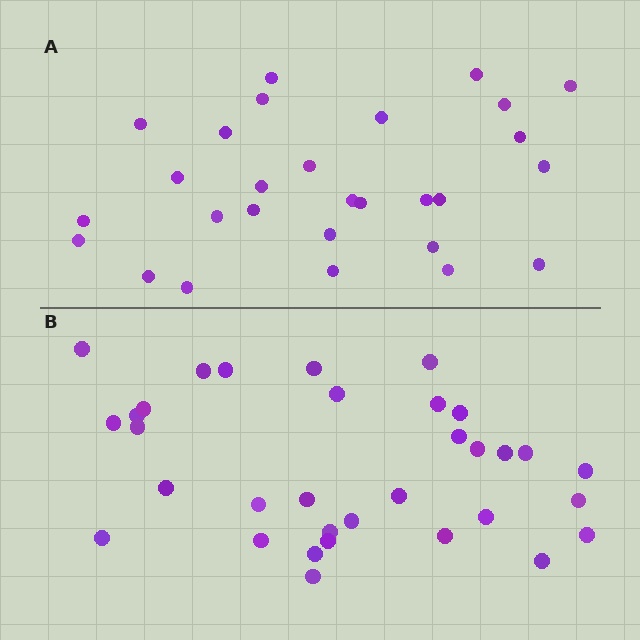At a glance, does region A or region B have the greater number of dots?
Region B (the bottom region) has more dots.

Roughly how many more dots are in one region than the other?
Region B has about 5 more dots than region A.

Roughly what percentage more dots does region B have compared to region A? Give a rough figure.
About 20% more.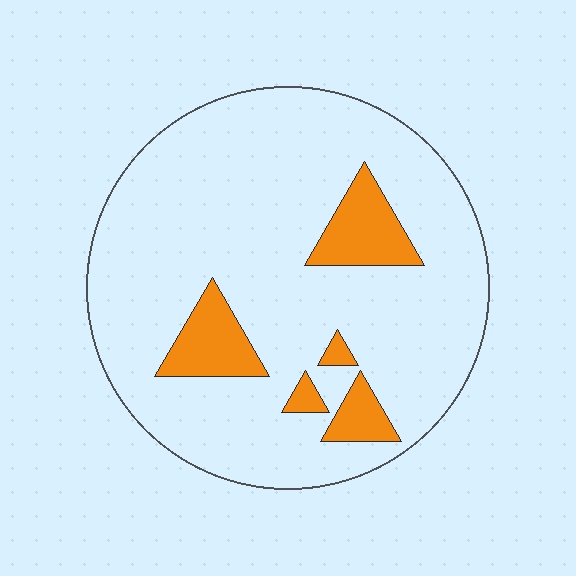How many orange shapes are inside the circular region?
5.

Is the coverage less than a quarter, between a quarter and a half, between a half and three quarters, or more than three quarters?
Less than a quarter.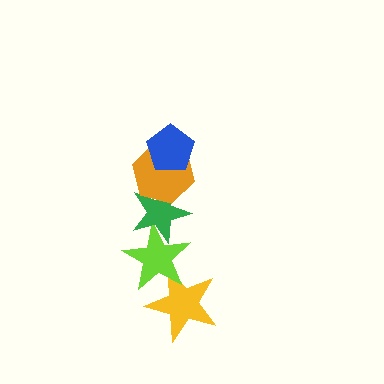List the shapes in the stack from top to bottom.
From top to bottom: the blue pentagon, the orange hexagon, the green star, the lime star, the yellow star.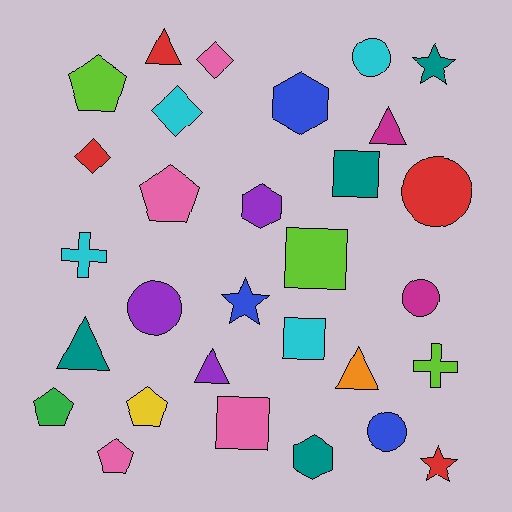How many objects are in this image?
There are 30 objects.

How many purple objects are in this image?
There are 3 purple objects.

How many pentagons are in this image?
There are 5 pentagons.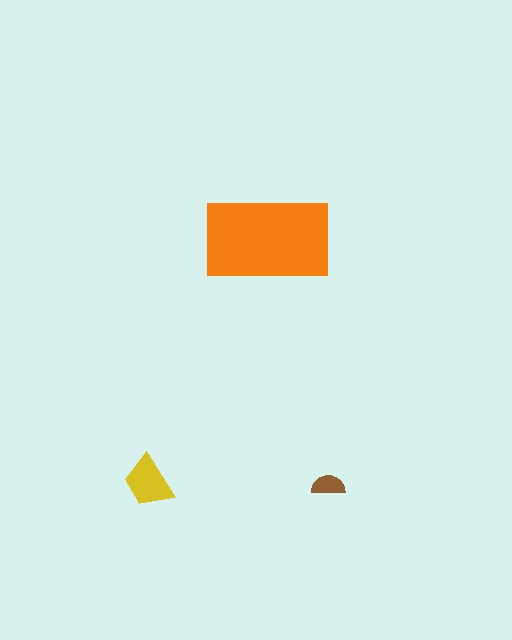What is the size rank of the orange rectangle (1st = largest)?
1st.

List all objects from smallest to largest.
The brown semicircle, the yellow trapezoid, the orange rectangle.